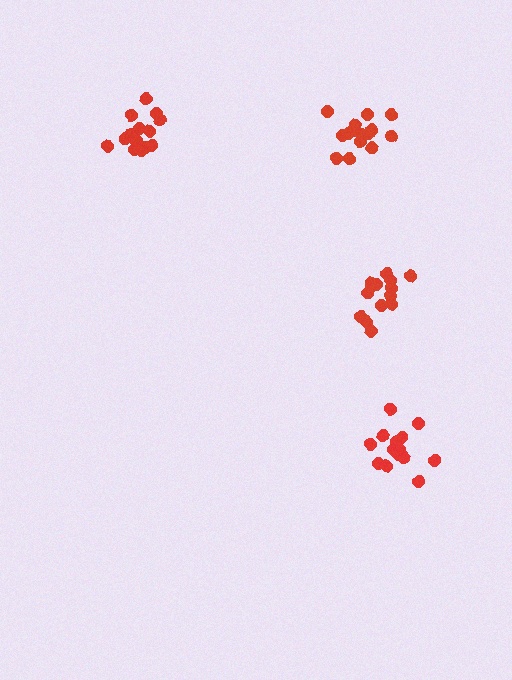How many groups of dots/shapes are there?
There are 4 groups.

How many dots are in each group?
Group 1: 15 dots, Group 2: 14 dots, Group 3: 14 dots, Group 4: 14 dots (57 total).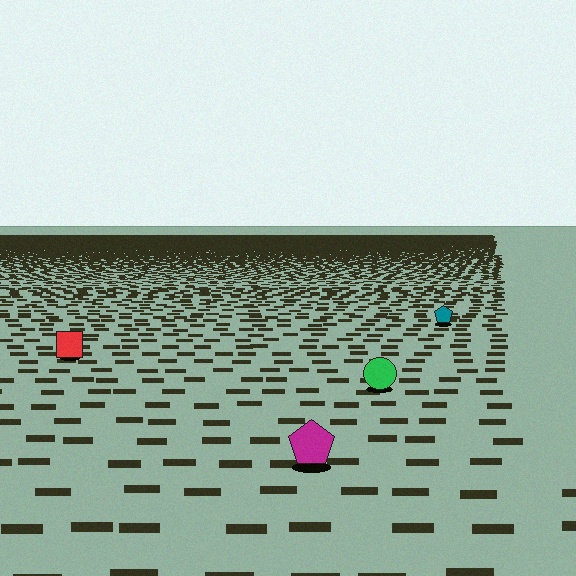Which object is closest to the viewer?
The magenta pentagon is closest. The texture marks near it are larger and more spread out.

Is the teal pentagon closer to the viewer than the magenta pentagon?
No. The magenta pentagon is closer — you can tell from the texture gradient: the ground texture is coarser near it.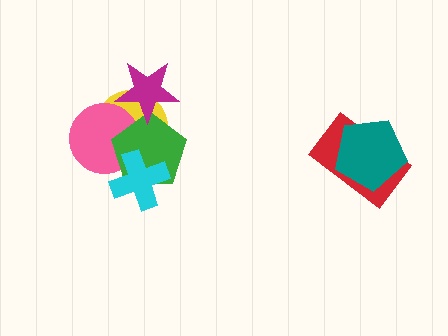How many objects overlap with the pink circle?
3 objects overlap with the pink circle.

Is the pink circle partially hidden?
Yes, it is partially covered by another shape.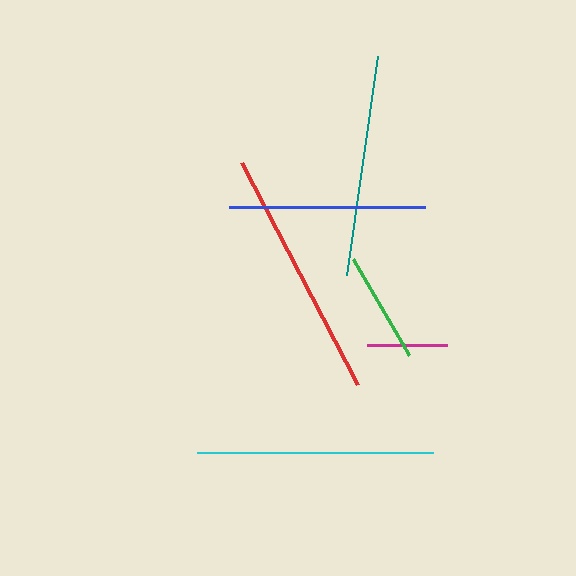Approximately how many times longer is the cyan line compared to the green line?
The cyan line is approximately 2.1 times the length of the green line.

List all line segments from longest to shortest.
From longest to shortest: red, cyan, teal, blue, green, magenta.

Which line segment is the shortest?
The magenta line is the shortest at approximately 80 pixels.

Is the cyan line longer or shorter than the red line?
The red line is longer than the cyan line.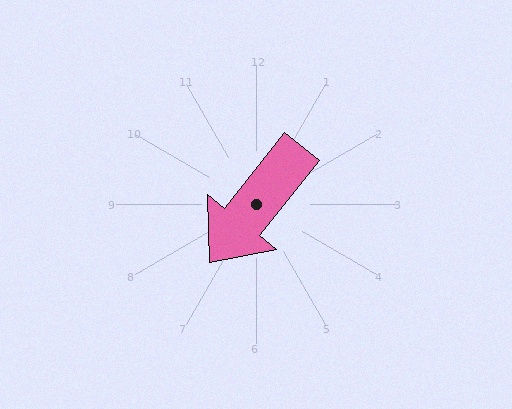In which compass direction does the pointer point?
Southwest.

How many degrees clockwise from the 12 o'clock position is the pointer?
Approximately 219 degrees.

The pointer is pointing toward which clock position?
Roughly 7 o'clock.